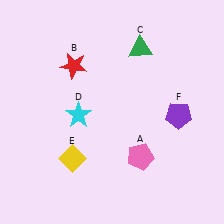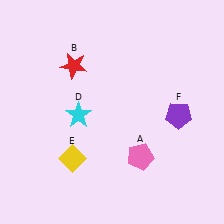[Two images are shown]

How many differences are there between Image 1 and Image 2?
There is 1 difference between the two images.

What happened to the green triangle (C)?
The green triangle (C) was removed in Image 2. It was in the top-right area of Image 1.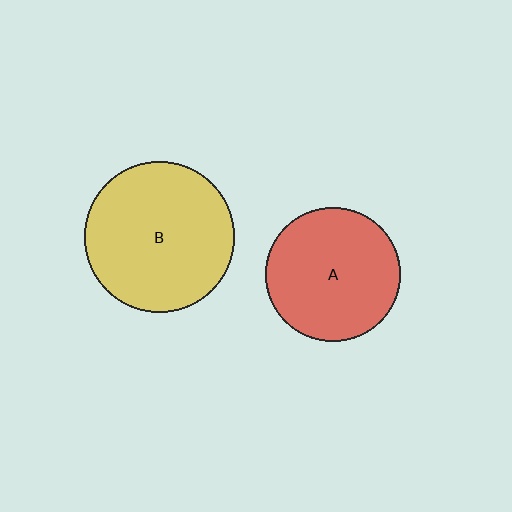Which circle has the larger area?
Circle B (yellow).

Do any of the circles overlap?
No, none of the circles overlap.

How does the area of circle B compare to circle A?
Approximately 1.3 times.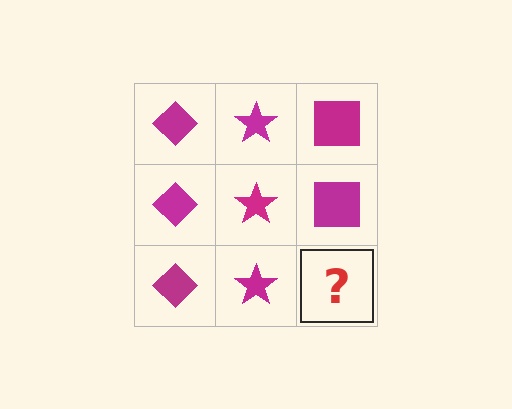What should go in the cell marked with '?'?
The missing cell should contain a magenta square.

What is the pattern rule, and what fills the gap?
The rule is that each column has a consistent shape. The gap should be filled with a magenta square.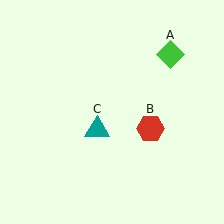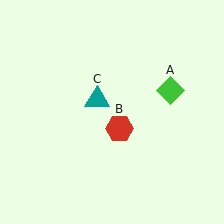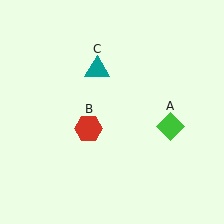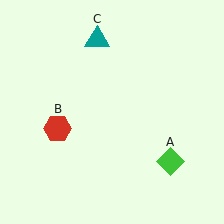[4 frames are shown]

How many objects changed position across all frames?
3 objects changed position: green diamond (object A), red hexagon (object B), teal triangle (object C).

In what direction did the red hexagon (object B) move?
The red hexagon (object B) moved left.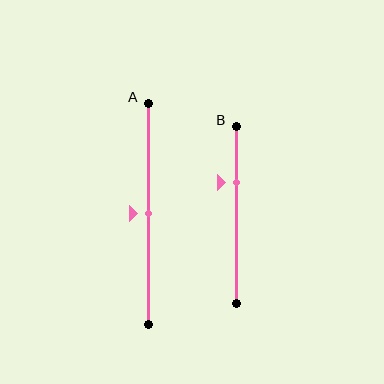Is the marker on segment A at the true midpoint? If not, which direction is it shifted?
Yes, the marker on segment A is at the true midpoint.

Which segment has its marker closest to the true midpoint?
Segment A has its marker closest to the true midpoint.